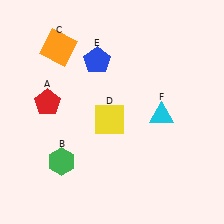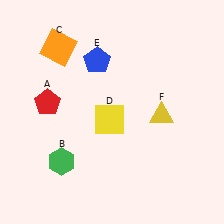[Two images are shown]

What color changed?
The triangle (F) changed from cyan in Image 1 to yellow in Image 2.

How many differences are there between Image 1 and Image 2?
There is 1 difference between the two images.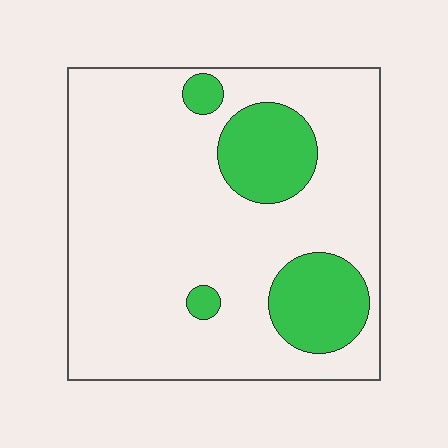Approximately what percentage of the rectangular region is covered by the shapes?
Approximately 20%.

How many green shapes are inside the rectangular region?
4.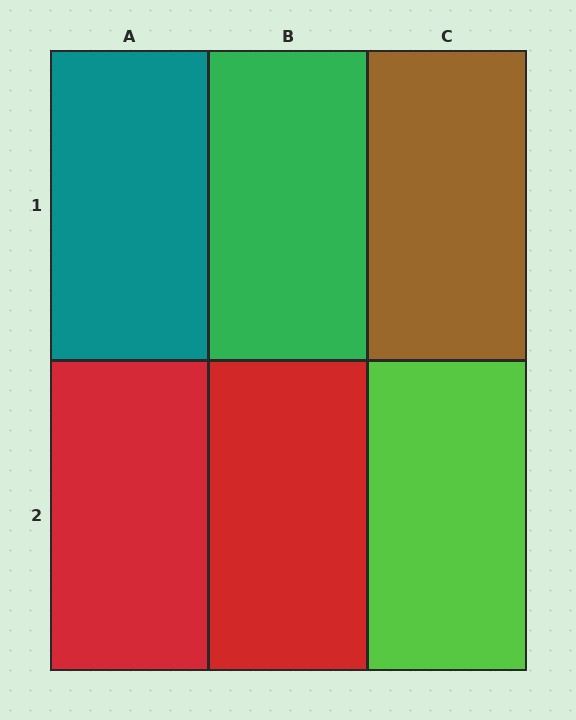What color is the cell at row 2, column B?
Red.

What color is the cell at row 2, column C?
Lime.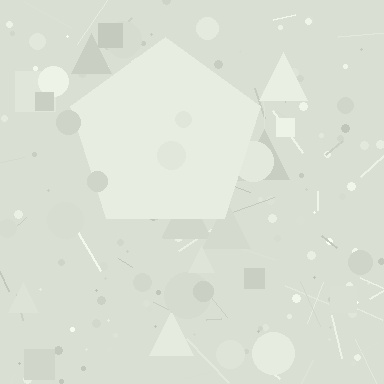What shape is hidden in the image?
A pentagon is hidden in the image.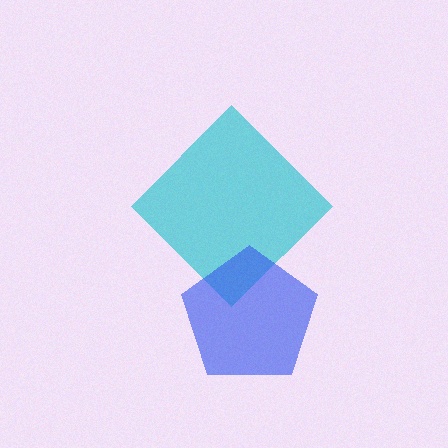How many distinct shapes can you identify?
There are 2 distinct shapes: a cyan diamond, a blue pentagon.